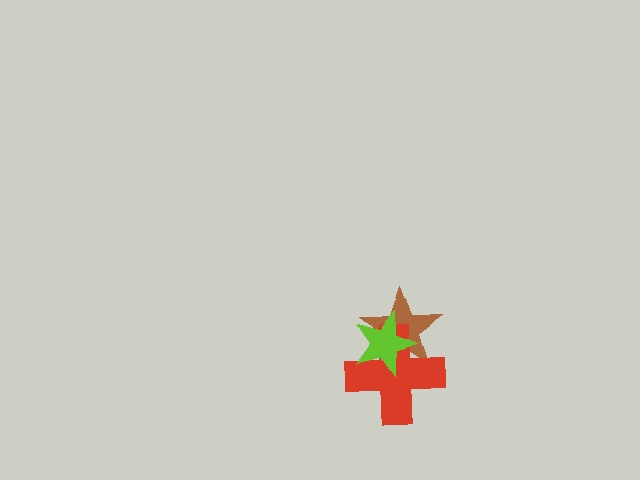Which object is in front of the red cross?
The lime star is in front of the red cross.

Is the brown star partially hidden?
Yes, it is partially covered by another shape.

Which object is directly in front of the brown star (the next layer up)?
The red cross is directly in front of the brown star.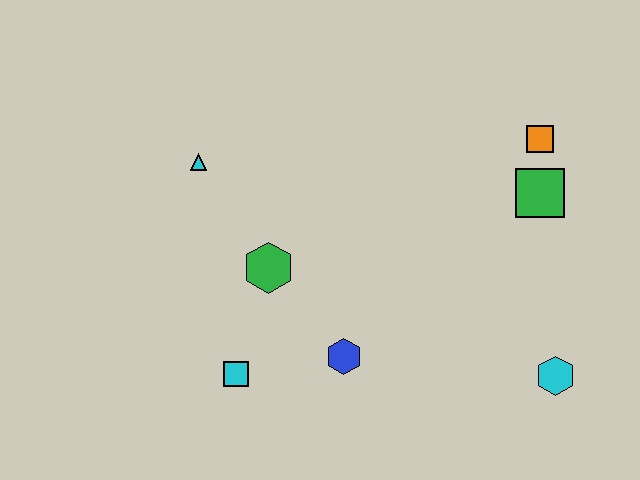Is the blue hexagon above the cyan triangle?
No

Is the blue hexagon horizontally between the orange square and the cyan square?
Yes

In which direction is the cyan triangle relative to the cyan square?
The cyan triangle is above the cyan square.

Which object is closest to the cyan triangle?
The green hexagon is closest to the cyan triangle.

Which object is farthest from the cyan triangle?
The cyan hexagon is farthest from the cyan triangle.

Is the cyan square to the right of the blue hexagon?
No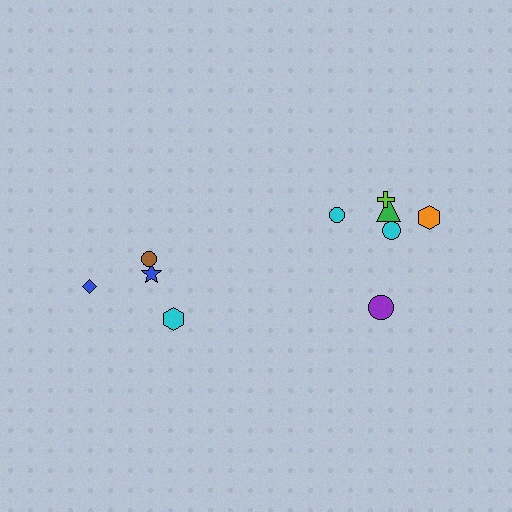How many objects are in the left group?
There are 4 objects.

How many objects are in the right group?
There are 6 objects.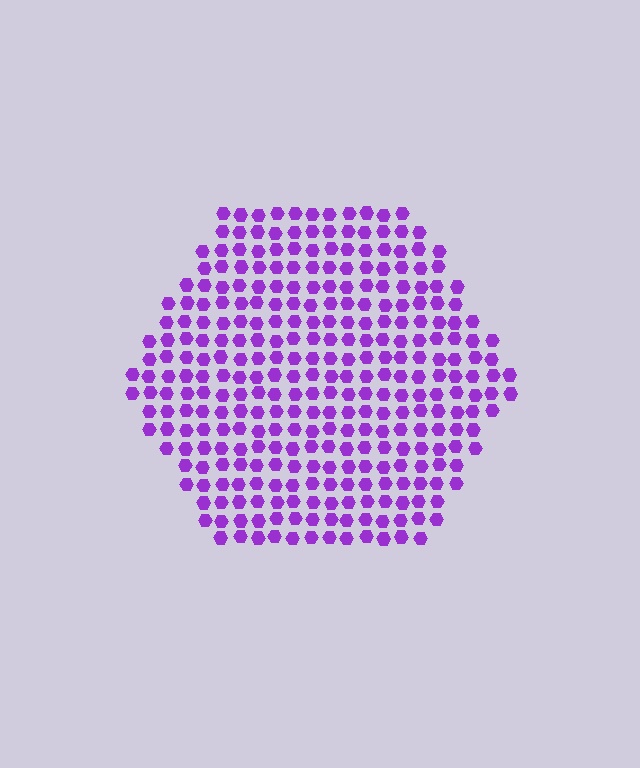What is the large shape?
The large shape is a hexagon.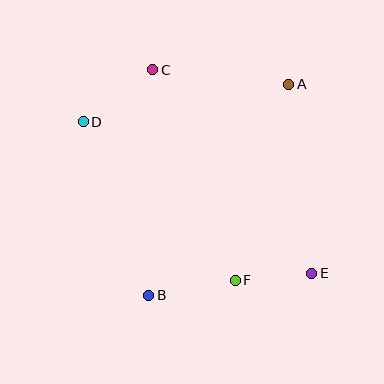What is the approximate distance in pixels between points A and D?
The distance between A and D is approximately 209 pixels.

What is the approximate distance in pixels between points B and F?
The distance between B and F is approximately 88 pixels.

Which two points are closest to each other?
Points E and F are closest to each other.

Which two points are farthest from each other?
Points D and E are farthest from each other.